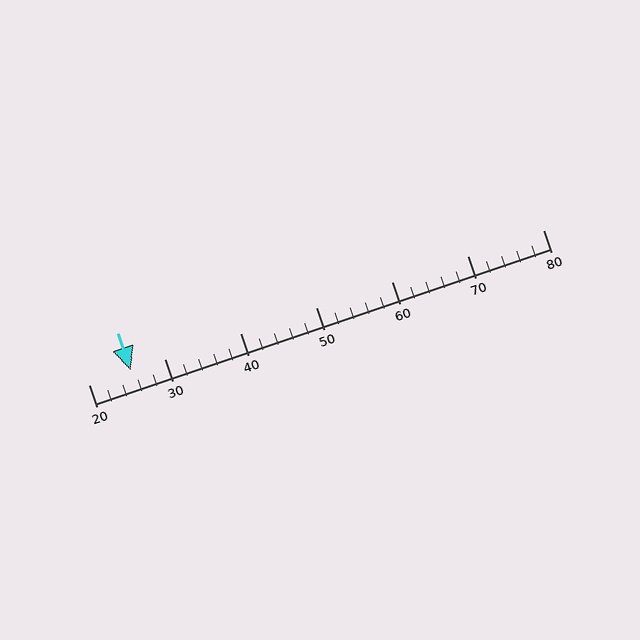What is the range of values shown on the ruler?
The ruler shows values from 20 to 80.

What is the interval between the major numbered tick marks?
The major tick marks are spaced 10 units apart.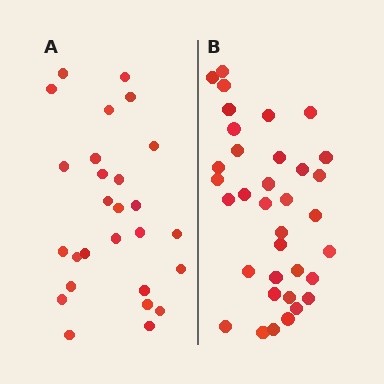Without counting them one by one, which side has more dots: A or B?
Region B (the right region) has more dots.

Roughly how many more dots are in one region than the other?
Region B has roughly 8 or so more dots than region A.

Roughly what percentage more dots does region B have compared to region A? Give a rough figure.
About 30% more.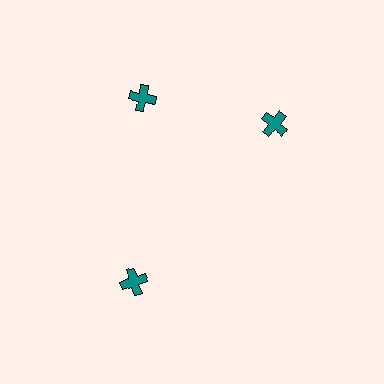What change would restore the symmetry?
The symmetry would be restored by rotating it back into even spacing with its neighbors so that all 3 crosses sit at equal angles and equal distance from the center.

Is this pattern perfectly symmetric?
No. The 3 teal crosses are arranged in a ring, but one element near the 3 o'clock position is rotated out of alignment along the ring, breaking the 3-fold rotational symmetry.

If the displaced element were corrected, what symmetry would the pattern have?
It would have 3-fold rotational symmetry — the pattern would map onto itself every 120 degrees.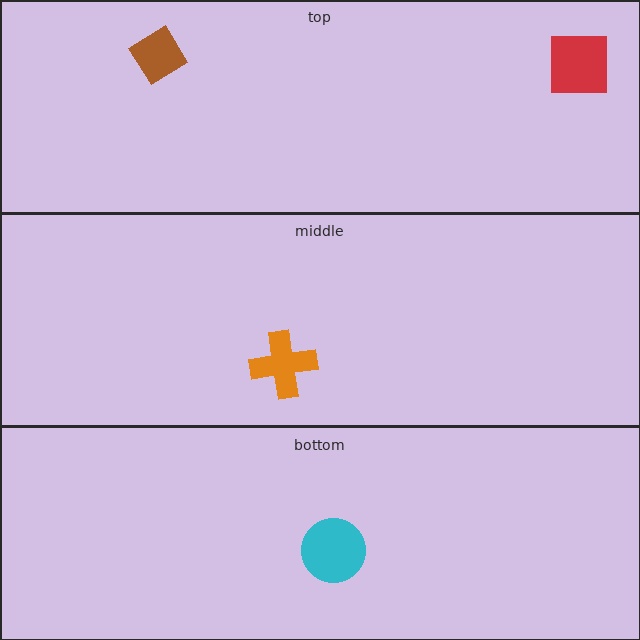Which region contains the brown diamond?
The top region.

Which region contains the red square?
The top region.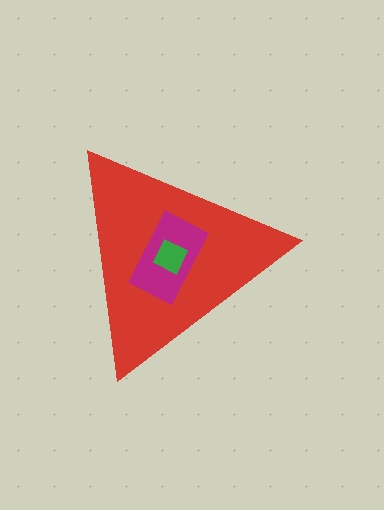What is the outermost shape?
The red triangle.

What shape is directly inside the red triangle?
The magenta rectangle.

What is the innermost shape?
The green square.